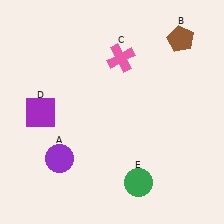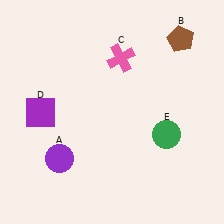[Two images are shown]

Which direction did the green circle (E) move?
The green circle (E) moved up.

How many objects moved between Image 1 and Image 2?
1 object moved between the two images.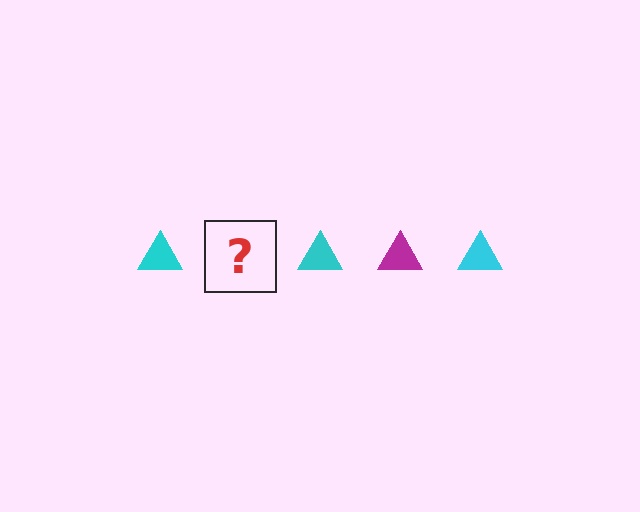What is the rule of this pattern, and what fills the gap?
The rule is that the pattern cycles through cyan, magenta triangles. The gap should be filled with a magenta triangle.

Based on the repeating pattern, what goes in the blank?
The blank should be a magenta triangle.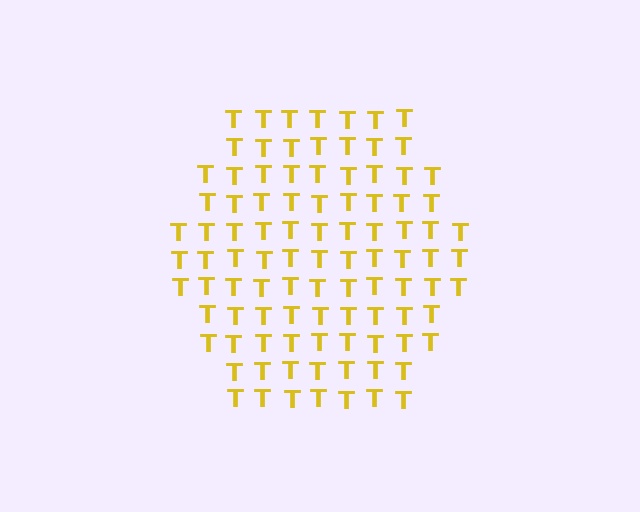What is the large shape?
The large shape is a hexagon.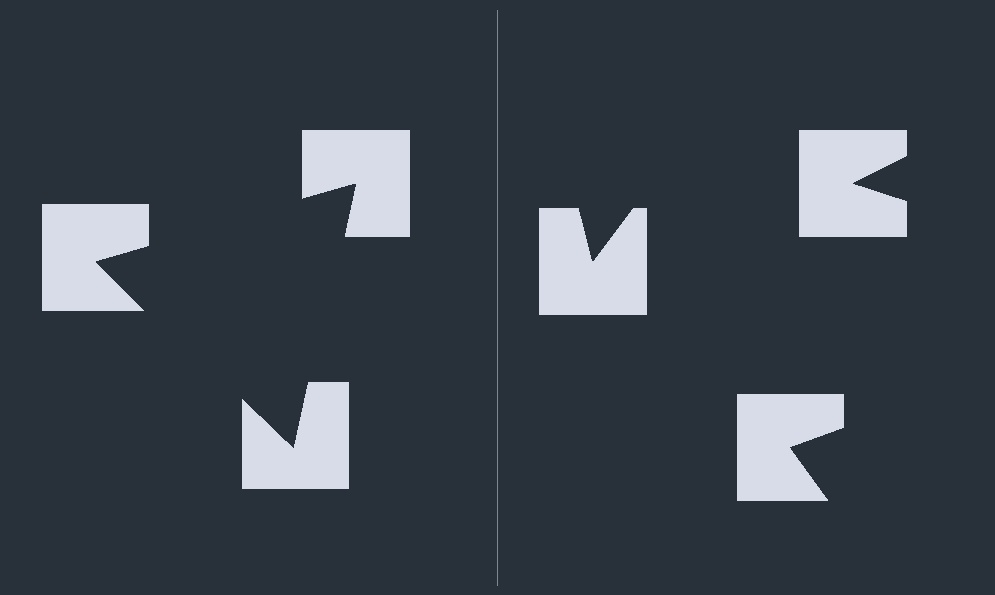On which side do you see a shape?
An illusory triangle appears on the left side. On the right side the wedge cuts are rotated, so no coherent shape forms.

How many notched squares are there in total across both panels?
6 — 3 on each side.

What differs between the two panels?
The notched squares are positioned identically on both sides; only the wedge orientations differ. On the left they align to a triangle; on the right they are misaligned.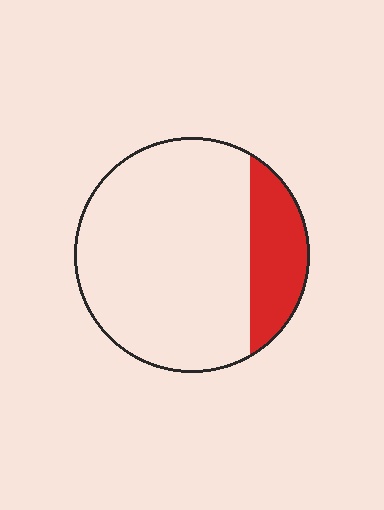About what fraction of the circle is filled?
About one fifth (1/5).